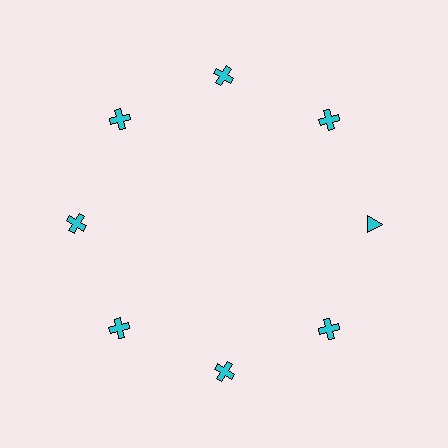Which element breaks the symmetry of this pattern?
The cyan triangle at roughly the 3 o'clock position breaks the symmetry. All other shapes are cyan crosses.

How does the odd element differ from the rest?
It has a different shape: triangle instead of cross.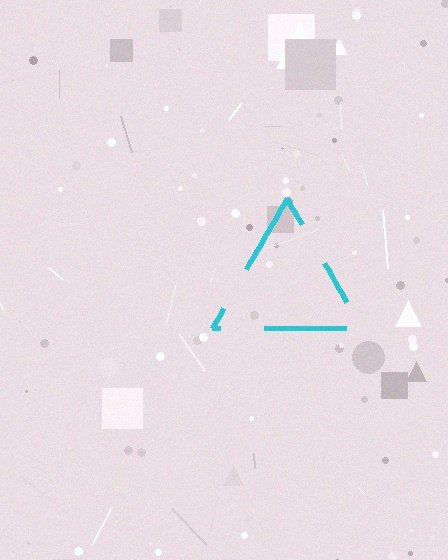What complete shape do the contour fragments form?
The contour fragments form a triangle.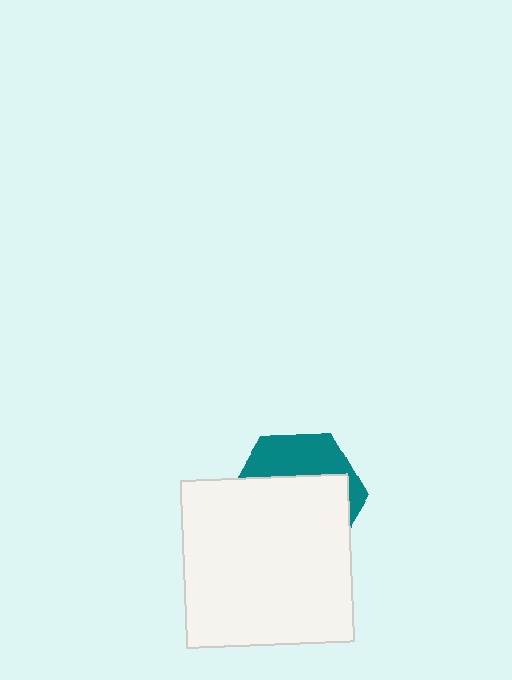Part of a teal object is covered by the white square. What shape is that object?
It is a hexagon.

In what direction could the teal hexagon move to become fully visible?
The teal hexagon could move up. That would shift it out from behind the white square entirely.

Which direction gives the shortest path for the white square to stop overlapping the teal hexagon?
Moving down gives the shortest separation.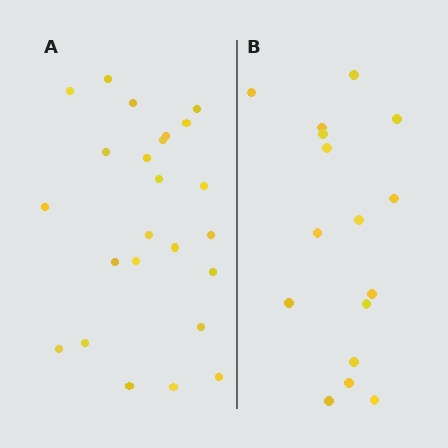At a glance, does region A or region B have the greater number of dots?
Region A (the left region) has more dots.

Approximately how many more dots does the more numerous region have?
Region A has roughly 8 or so more dots than region B.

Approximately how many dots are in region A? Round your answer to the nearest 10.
About 20 dots. (The exact count is 24, which rounds to 20.)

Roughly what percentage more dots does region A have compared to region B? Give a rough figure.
About 50% more.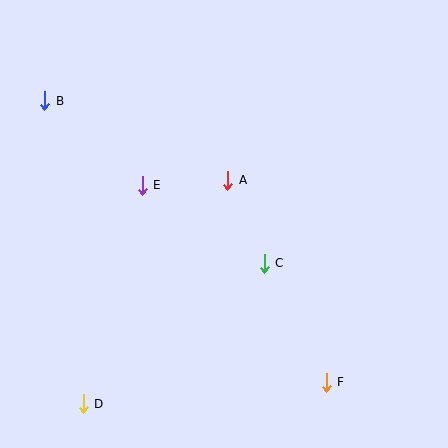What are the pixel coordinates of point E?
Point E is at (142, 185).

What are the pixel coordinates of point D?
Point D is at (83, 404).